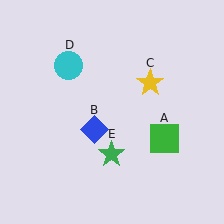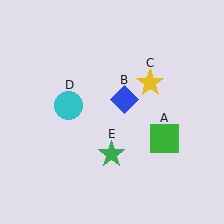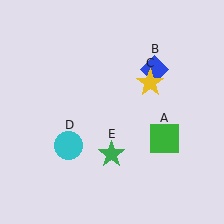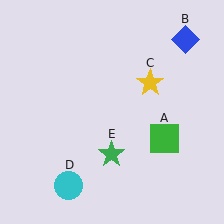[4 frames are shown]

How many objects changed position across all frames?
2 objects changed position: blue diamond (object B), cyan circle (object D).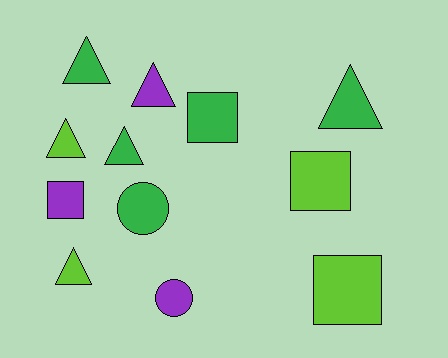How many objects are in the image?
There are 12 objects.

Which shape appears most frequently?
Triangle, with 6 objects.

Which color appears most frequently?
Green, with 5 objects.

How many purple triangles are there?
There is 1 purple triangle.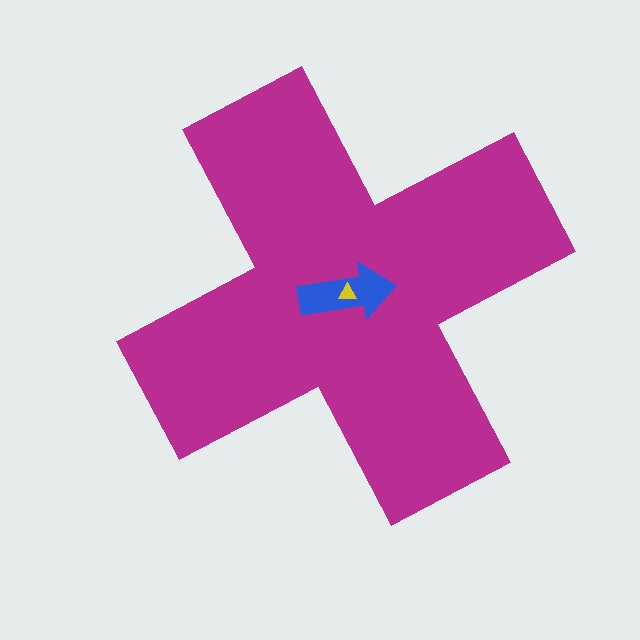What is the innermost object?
The yellow triangle.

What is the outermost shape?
The magenta cross.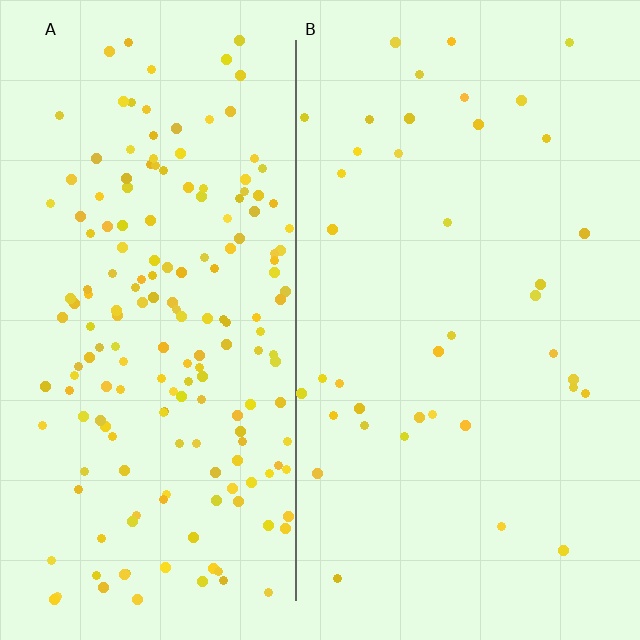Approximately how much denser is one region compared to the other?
Approximately 4.7× — region A over region B.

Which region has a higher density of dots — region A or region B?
A (the left).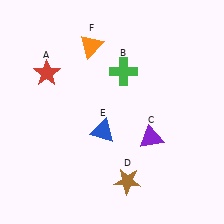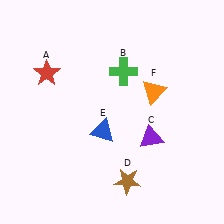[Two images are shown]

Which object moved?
The orange triangle (F) moved right.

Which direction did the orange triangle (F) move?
The orange triangle (F) moved right.